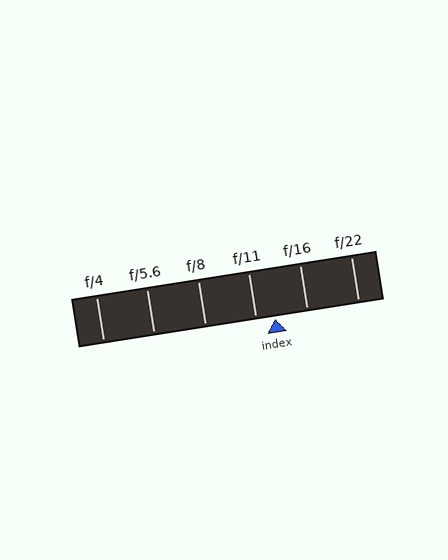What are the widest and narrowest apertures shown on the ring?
The widest aperture shown is f/4 and the narrowest is f/22.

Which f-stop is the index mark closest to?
The index mark is closest to f/11.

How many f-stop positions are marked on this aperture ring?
There are 6 f-stop positions marked.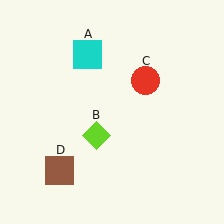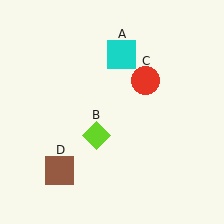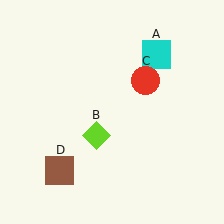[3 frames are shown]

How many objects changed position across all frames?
1 object changed position: cyan square (object A).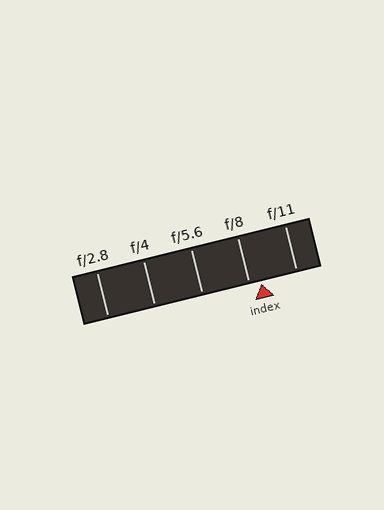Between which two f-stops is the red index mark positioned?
The index mark is between f/8 and f/11.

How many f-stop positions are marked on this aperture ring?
There are 5 f-stop positions marked.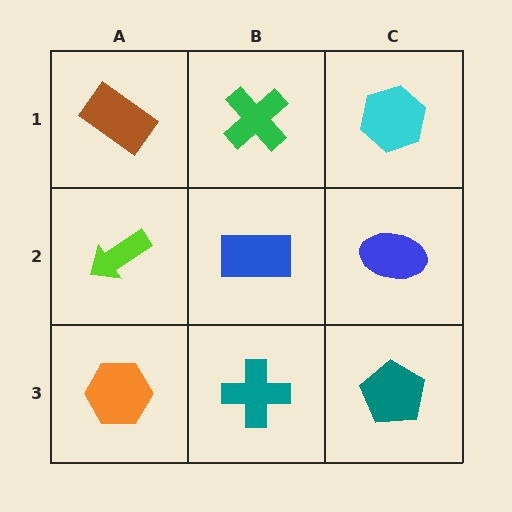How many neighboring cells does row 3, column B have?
3.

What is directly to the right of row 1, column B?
A cyan hexagon.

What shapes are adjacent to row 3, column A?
A lime arrow (row 2, column A), a teal cross (row 3, column B).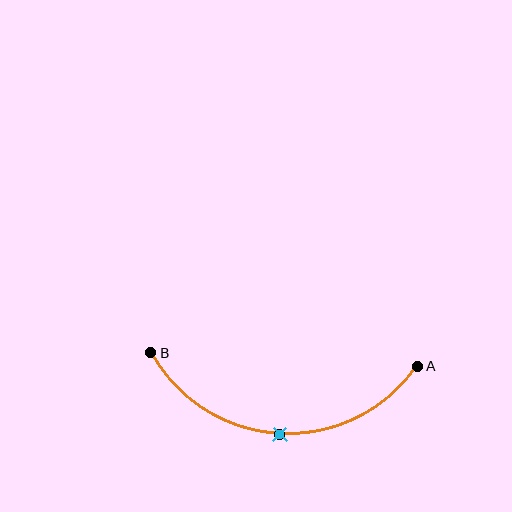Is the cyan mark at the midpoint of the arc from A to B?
Yes. The cyan mark lies on the arc at equal arc-length from both A and B — it is the arc midpoint.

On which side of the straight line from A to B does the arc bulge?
The arc bulges below the straight line connecting A and B.